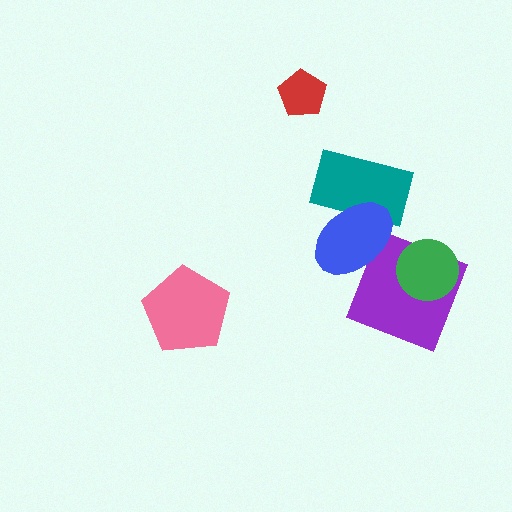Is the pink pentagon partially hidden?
No, no other shape covers it.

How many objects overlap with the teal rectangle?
1 object overlaps with the teal rectangle.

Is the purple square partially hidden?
Yes, it is partially covered by another shape.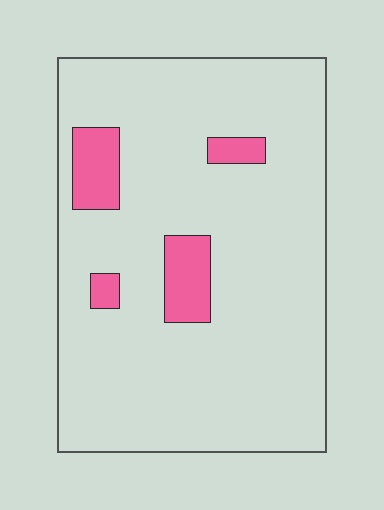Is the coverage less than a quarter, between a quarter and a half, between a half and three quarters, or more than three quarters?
Less than a quarter.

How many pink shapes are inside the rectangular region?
4.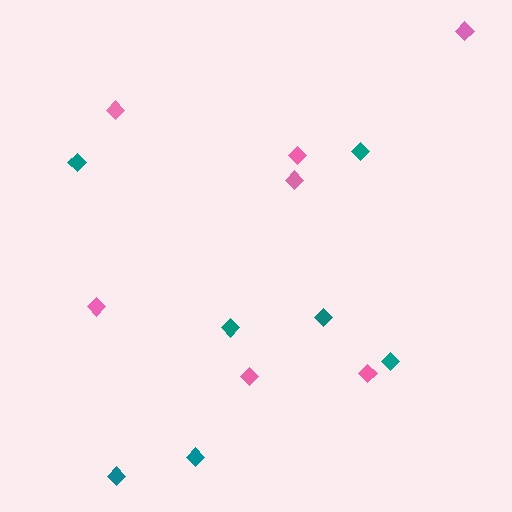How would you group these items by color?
There are 2 groups: one group of teal diamonds (7) and one group of pink diamonds (7).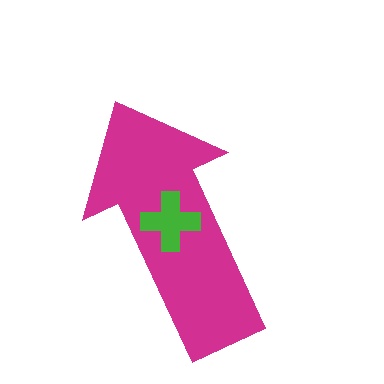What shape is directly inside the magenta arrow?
The green cross.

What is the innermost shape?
The green cross.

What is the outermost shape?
The magenta arrow.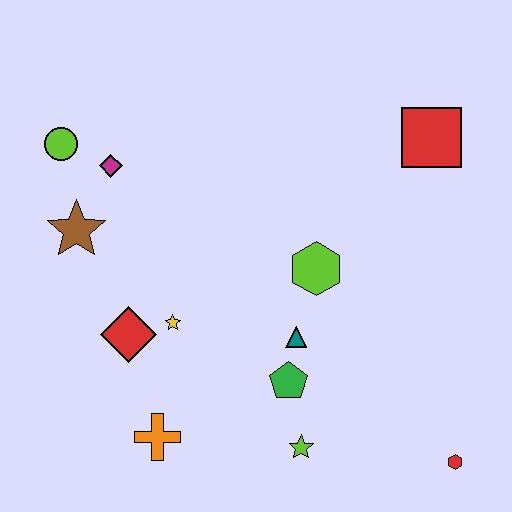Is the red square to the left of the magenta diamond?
No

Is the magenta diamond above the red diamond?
Yes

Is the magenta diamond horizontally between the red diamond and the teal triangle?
No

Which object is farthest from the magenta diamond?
The red hexagon is farthest from the magenta diamond.